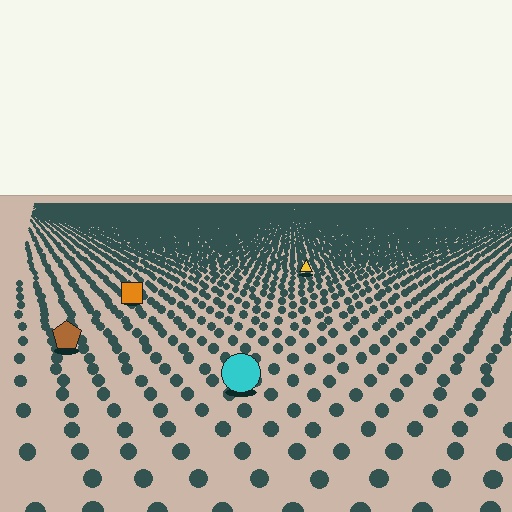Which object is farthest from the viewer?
The yellow triangle is farthest from the viewer. It appears smaller and the ground texture around it is denser.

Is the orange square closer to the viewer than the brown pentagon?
No. The brown pentagon is closer — you can tell from the texture gradient: the ground texture is coarser near it.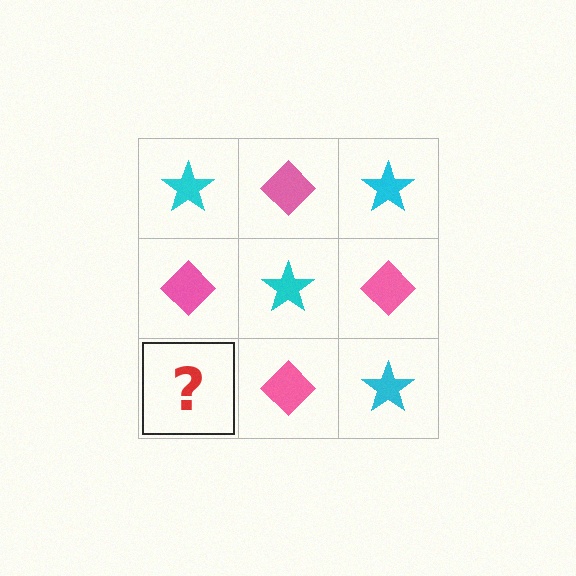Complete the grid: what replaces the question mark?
The question mark should be replaced with a cyan star.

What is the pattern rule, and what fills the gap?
The rule is that it alternates cyan star and pink diamond in a checkerboard pattern. The gap should be filled with a cyan star.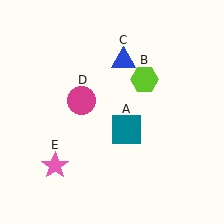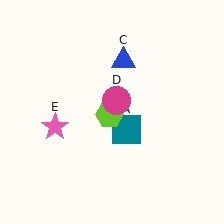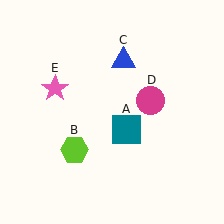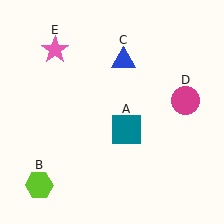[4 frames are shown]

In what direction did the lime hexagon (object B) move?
The lime hexagon (object B) moved down and to the left.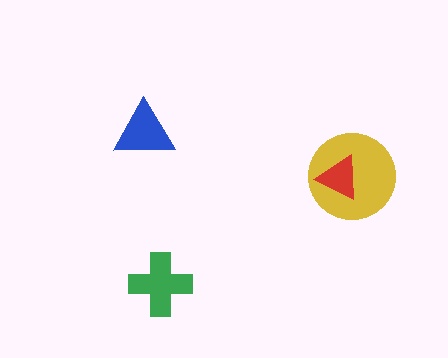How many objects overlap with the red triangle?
1 object overlaps with the red triangle.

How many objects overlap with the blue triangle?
0 objects overlap with the blue triangle.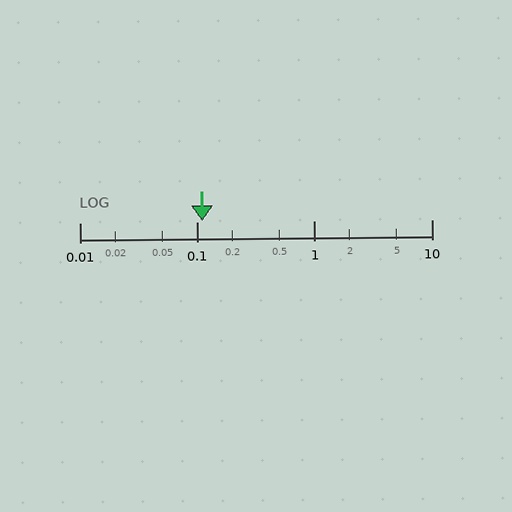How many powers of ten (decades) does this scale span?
The scale spans 3 decades, from 0.01 to 10.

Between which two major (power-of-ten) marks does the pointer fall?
The pointer is between 0.1 and 1.